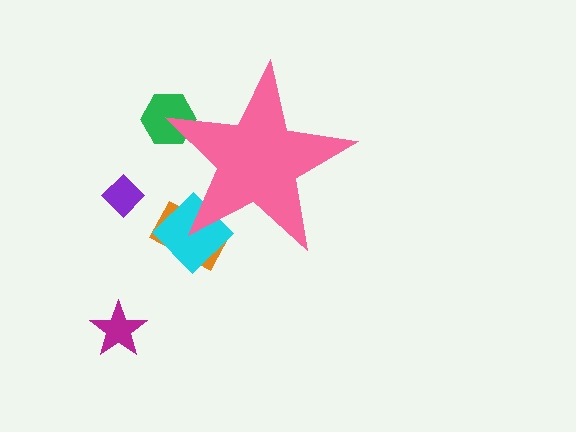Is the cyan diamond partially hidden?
Yes, the cyan diamond is partially hidden behind the pink star.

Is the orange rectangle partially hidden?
Yes, the orange rectangle is partially hidden behind the pink star.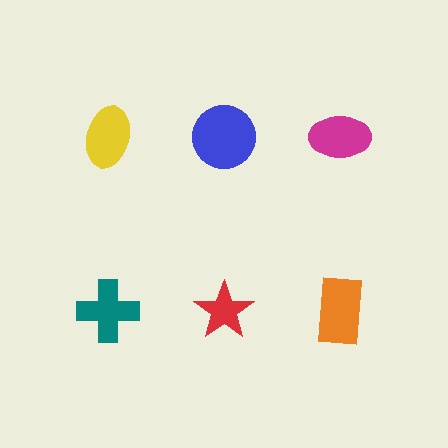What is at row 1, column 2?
A blue circle.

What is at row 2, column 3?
An orange rectangle.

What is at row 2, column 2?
A red star.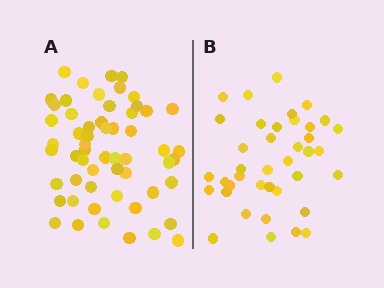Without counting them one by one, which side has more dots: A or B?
Region A (the left region) has more dots.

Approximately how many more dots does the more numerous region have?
Region A has approximately 20 more dots than region B.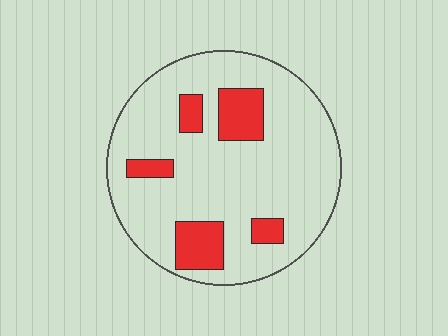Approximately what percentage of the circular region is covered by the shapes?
Approximately 15%.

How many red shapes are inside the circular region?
5.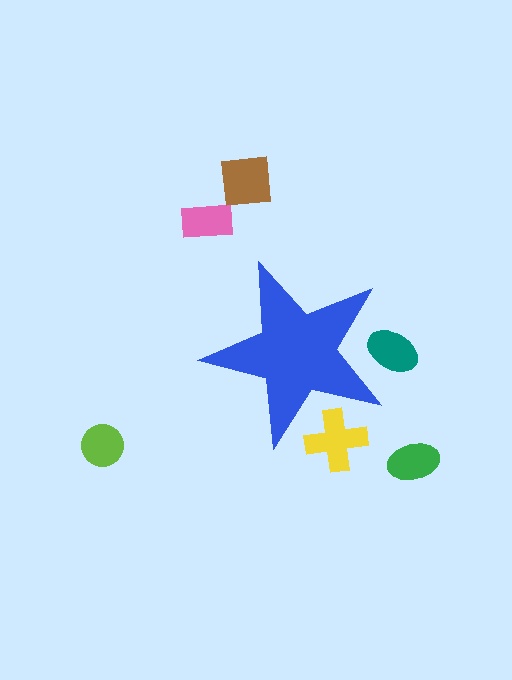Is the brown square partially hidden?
No, the brown square is fully visible.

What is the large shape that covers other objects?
A blue star.